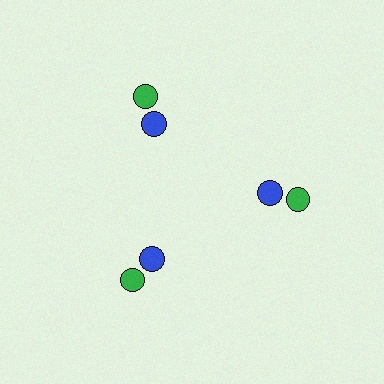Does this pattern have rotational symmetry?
Yes, this pattern has 3-fold rotational symmetry. It looks the same after rotating 120 degrees around the center.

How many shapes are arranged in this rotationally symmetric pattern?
There are 6 shapes, arranged in 3 groups of 2.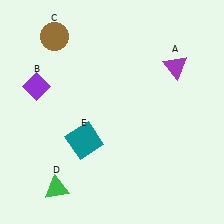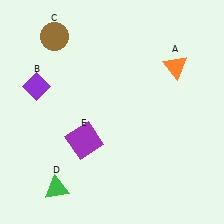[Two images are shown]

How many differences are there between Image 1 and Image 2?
There are 2 differences between the two images.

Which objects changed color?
A changed from purple to orange. E changed from teal to purple.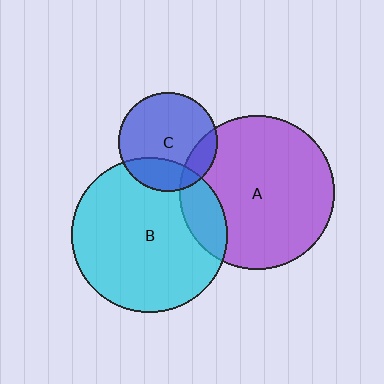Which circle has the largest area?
Circle B (cyan).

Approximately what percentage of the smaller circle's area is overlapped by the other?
Approximately 15%.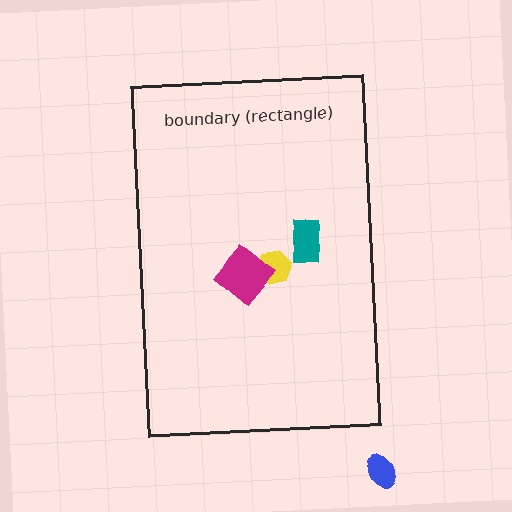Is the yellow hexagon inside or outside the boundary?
Inside.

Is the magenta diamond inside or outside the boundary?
Inside.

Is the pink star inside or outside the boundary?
Inside.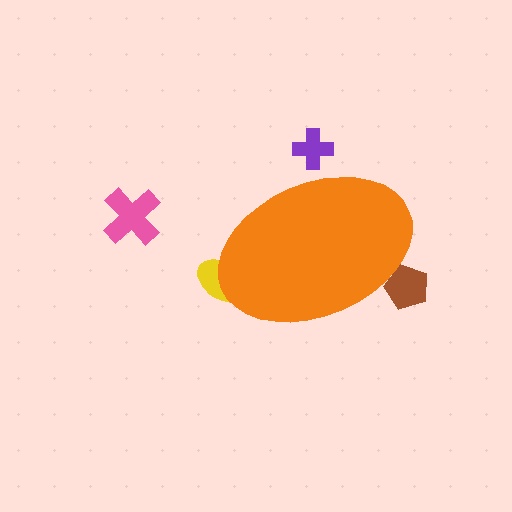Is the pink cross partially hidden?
No, the pink cross is fully visible.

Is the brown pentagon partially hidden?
Yes, the brown pentagon is partially hidden behind the orange ellipse.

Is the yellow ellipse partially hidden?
Yes, the yellow ellipse is partially hidden behind the orange ellipse.